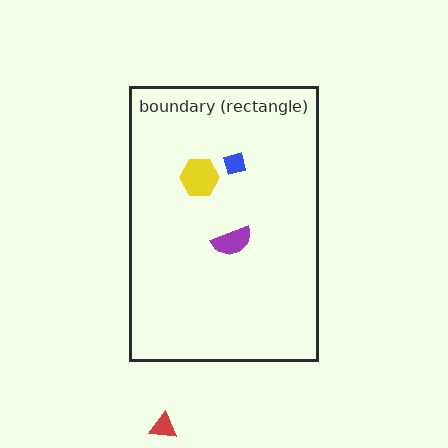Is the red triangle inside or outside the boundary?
Outside.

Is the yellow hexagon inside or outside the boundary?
Inside.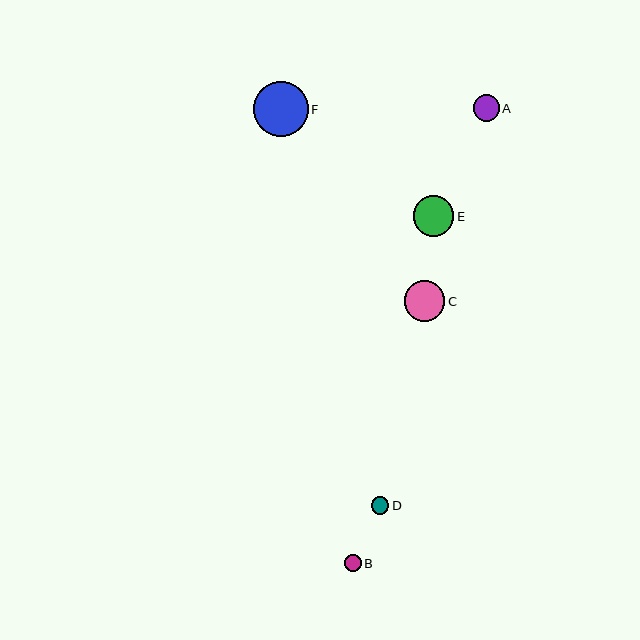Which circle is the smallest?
Circle B is the smallest with a size of approximately 17 pixels.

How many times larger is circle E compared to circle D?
Circle E is approximately 2.3 times the size of circle D.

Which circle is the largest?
Circle F is the largest with a size of approximately 55 pixels.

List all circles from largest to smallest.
From largest to smallest: F, C, E, A, D, B.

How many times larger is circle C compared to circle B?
Circle C is approximately 2.4 times the size of circle B.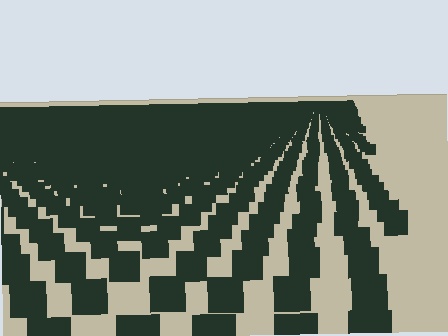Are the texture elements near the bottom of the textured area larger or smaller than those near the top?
Larger. Near the bottom, elements are closer to the viewer and appear at a bigger on-screen size.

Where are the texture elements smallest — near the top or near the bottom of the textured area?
Near the top.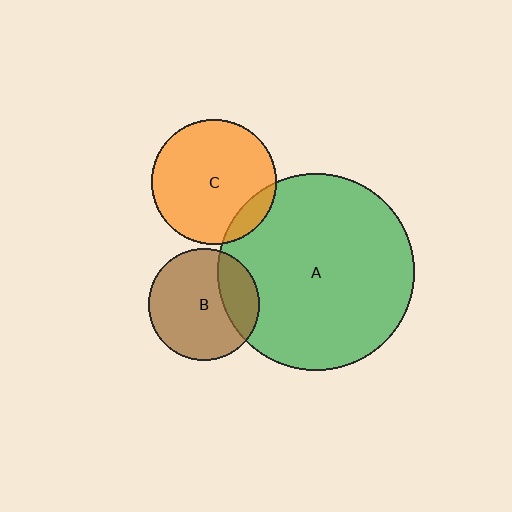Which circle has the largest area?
Circle A (green).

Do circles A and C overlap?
Yes.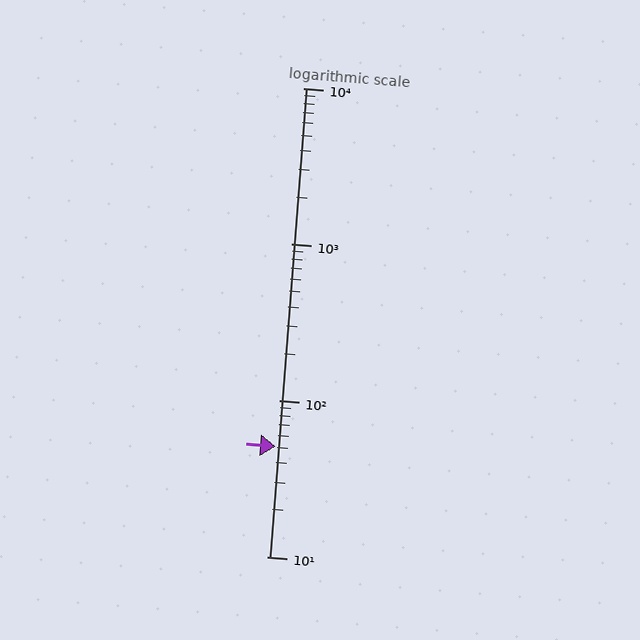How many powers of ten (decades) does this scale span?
The scale spans 3 decades, from 10 to 10000.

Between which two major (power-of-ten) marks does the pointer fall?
The pointer is between 10 and 100.